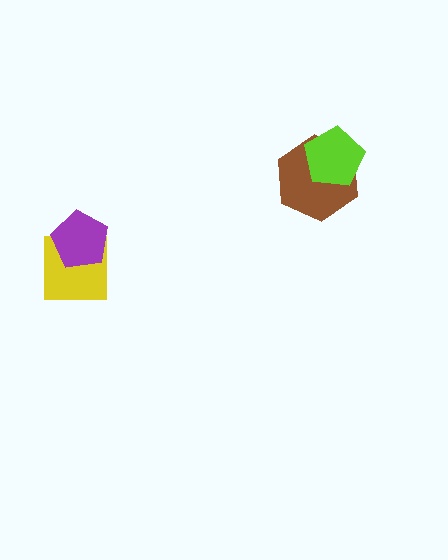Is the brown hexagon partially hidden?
Yes, it is partially covered by another shape.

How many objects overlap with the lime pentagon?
1 object overlaps with the lime pentagon.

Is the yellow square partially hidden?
Yes, it is partially covered by another shape.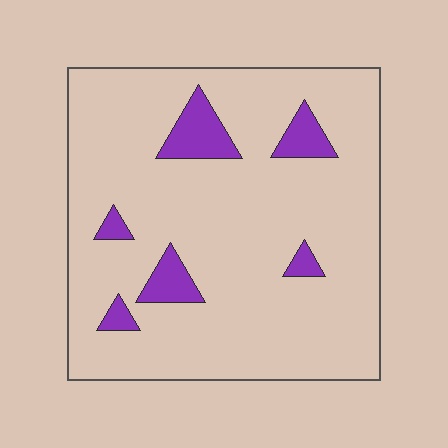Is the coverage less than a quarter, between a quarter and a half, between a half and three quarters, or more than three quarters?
Less than a quarter.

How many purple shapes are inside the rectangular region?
6.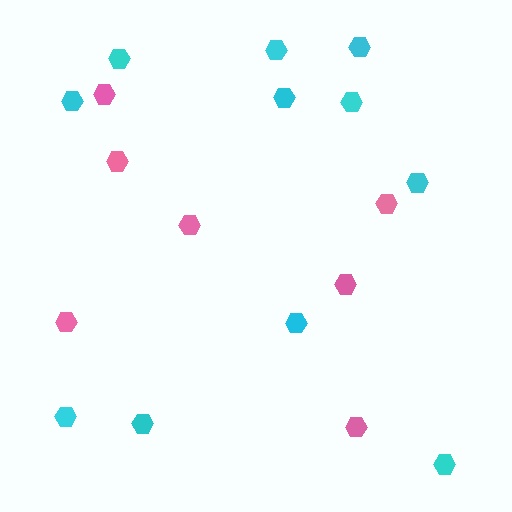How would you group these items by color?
There are 2 groups: one group of pink hexagons (7) and one group of cyan hexagons (11).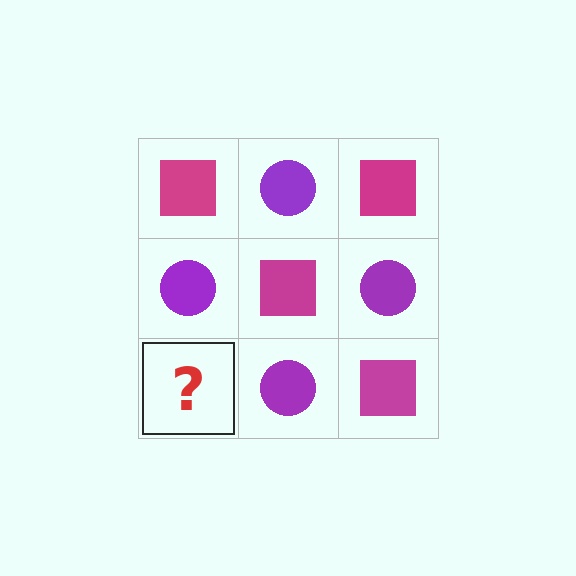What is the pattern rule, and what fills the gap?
The rule is that it alternates magenta square and purple circle in a checkerboard pattern. The gap should be filled with a magenta square.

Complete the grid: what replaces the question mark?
The question mark should be replaced with a magenta square.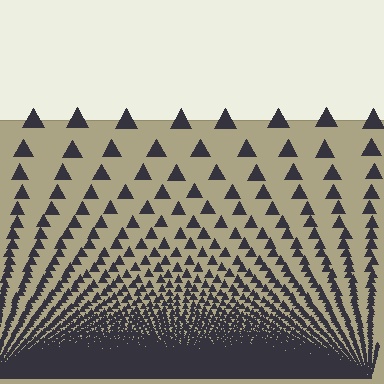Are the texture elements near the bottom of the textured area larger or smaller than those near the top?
Smaller. The gradient is inverted — elements near the bottom are smaller and denser.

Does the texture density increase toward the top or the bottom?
Density increases toward the bottom.